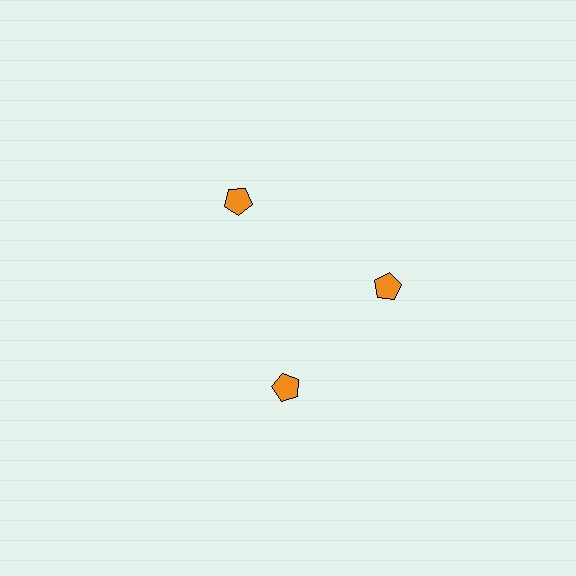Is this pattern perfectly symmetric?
No. The 3 orange pentagons are arranged in a ring, but one element near the 7 o'clock position is rotated out of alignment along the ring, breaking the 3-fold rotational symmetry.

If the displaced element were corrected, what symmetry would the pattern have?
It would have 3-fold rotational symmetry — the pattern would map onto itself every 120 degrees.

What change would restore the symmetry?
The symmetry would be restored by rotating it back into even spacing with its neighbors so that all 3 pentagons sit at equal angles and equal distance from the center.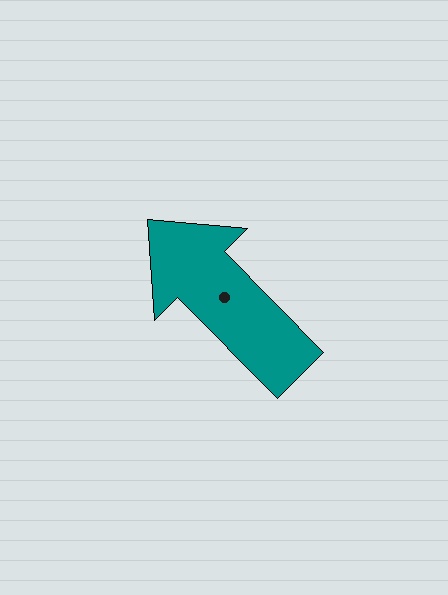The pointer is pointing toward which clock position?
Roughly 11 o'clock.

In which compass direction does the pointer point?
Northwest.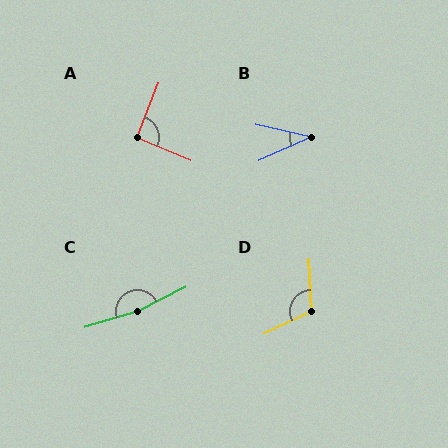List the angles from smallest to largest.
B (36°), A (92°), D (112°), C (170°).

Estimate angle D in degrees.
Approximately 112 degrees.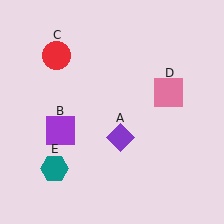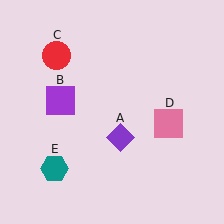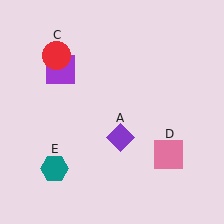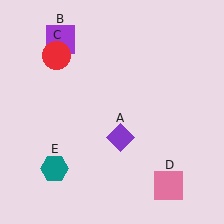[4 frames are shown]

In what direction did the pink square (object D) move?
The pink square (object D) moved down.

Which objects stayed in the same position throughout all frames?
Purple diamond (object A) and red circle (object C) and teal hexagon (object E) remained stationary.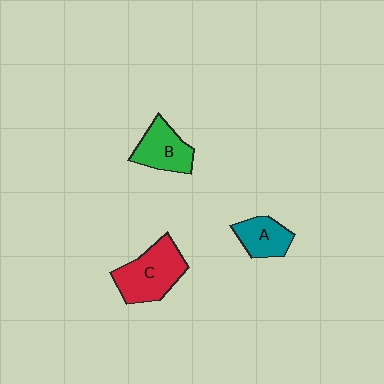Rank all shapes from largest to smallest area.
From largest to smallest: C (red), B (green), A (teal).